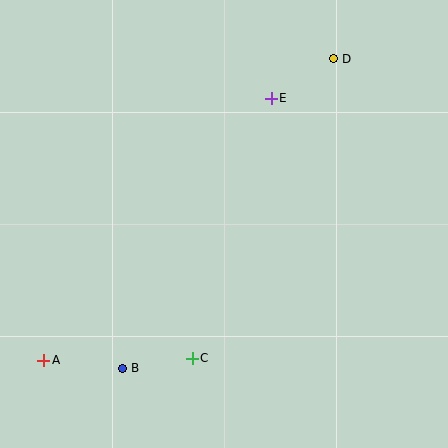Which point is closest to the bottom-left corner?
Point A is closest to the bottom-left corner.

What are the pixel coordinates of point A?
Point A is at (44, 360).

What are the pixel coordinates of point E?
Point E is at (271, 98).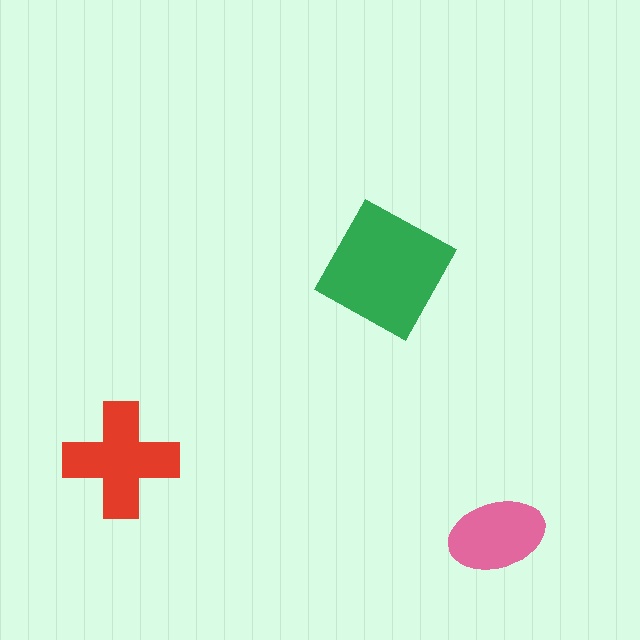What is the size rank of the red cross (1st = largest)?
2nd.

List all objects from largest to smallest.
The green square, the red cross, the pink ellipse.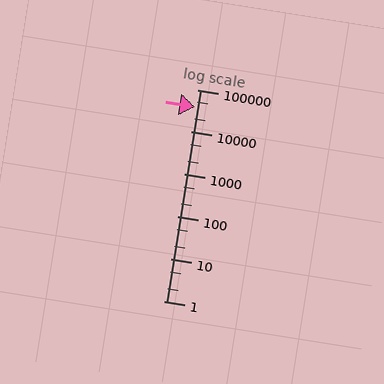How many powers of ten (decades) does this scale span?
The scale spans 5 decades, from 1 to 100000.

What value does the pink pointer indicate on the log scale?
The pointer indicates approximately 40000.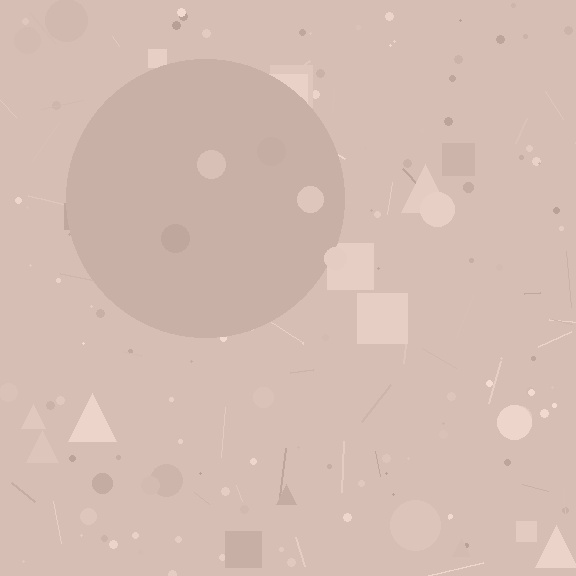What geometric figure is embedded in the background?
A circle is embedded in the background.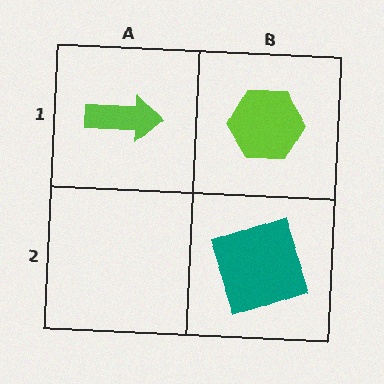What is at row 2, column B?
A teal square.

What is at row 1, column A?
A lime arrow.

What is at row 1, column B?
A lime hexagon.